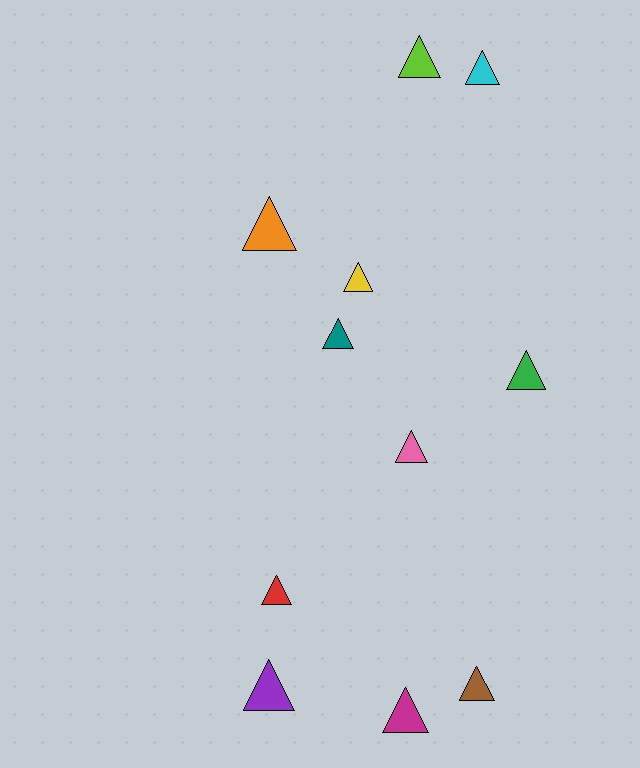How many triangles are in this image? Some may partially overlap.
There are 11 triangles.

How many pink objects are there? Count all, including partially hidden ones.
There is 1 pink object.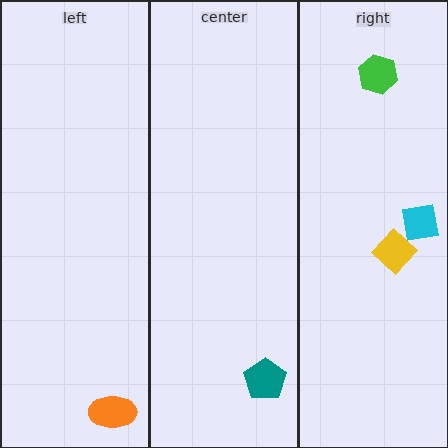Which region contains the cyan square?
The right region.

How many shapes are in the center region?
1.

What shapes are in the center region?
The teal pentagon.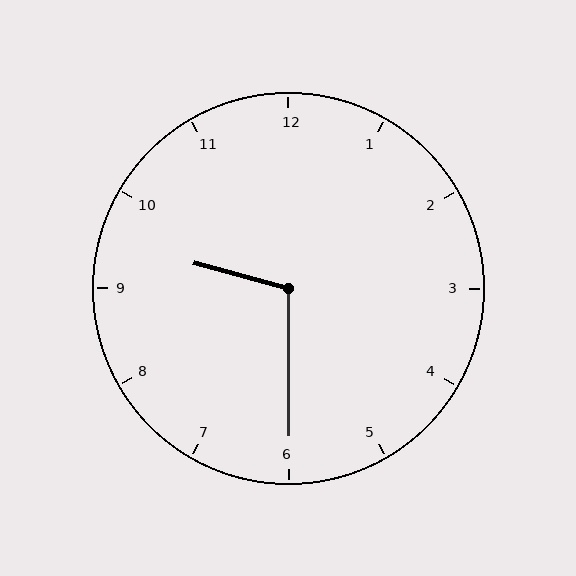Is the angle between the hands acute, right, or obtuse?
It is obtuse.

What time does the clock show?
9:30.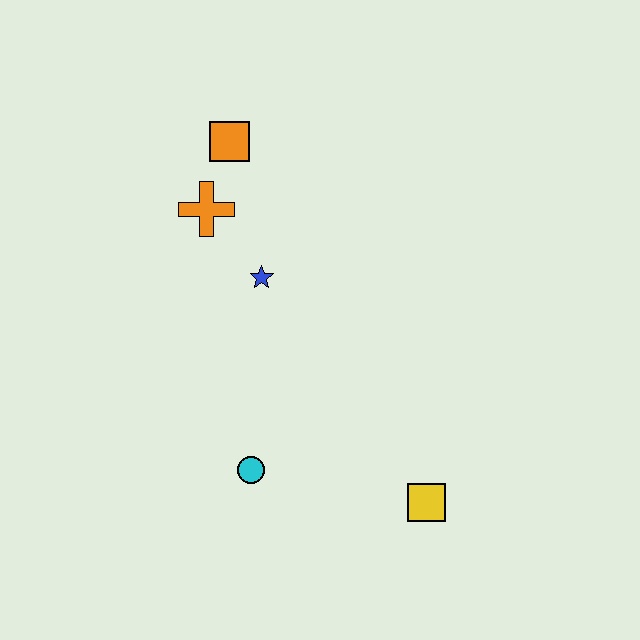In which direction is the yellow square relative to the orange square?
The yellow square is below the orange square.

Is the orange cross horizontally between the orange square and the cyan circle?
No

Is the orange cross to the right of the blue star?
No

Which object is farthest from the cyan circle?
The orange square is farthest from the cyan circle.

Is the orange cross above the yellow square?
Yes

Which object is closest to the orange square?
The orange cross is closest to the orange square.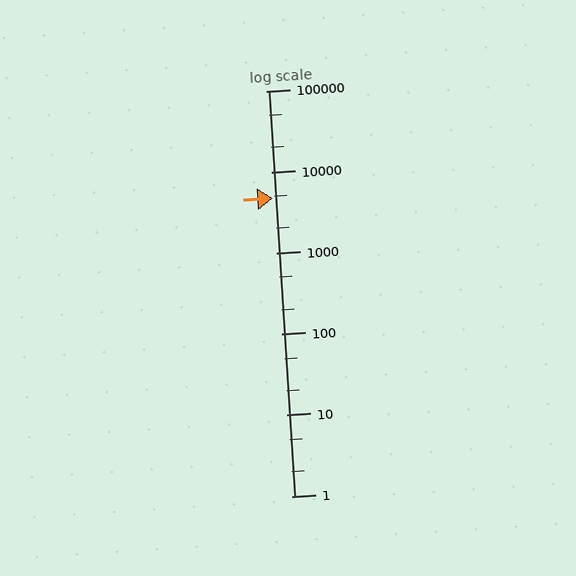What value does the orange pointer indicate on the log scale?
The pointer indicates approximately 4700.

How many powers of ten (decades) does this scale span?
The scale spans 5 decades, from 1 to 100000.